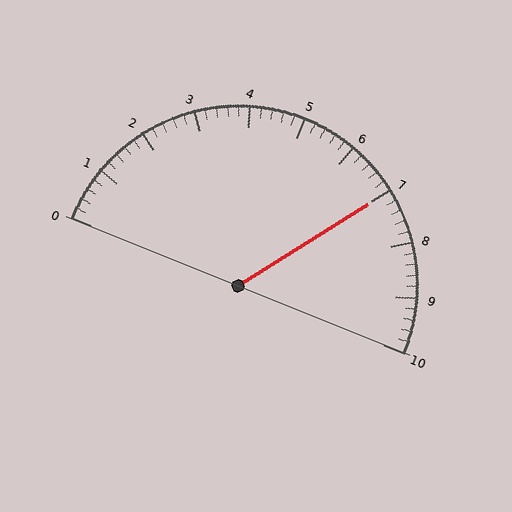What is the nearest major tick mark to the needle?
The nearest major tick mark is 7.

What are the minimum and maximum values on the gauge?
The gauge ranges from 0 to 10.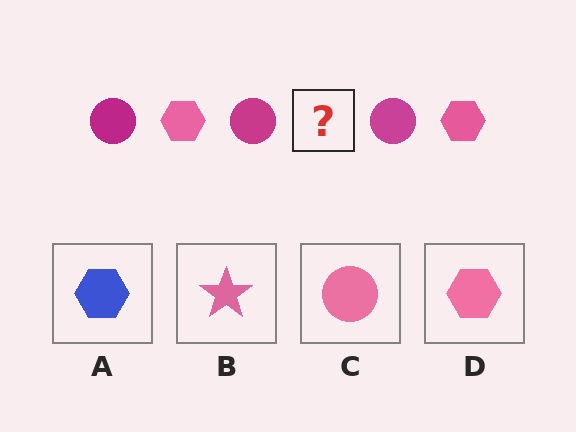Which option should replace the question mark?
Option D.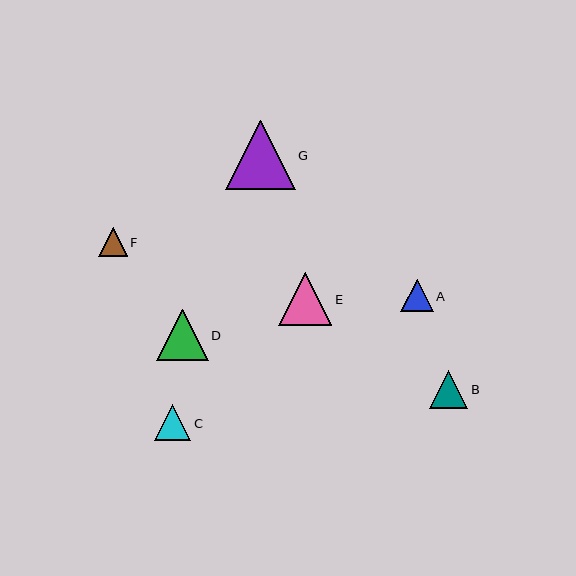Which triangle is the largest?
Triangle G is the largest with a size of approximately 70 pixels.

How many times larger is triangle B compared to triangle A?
Triangle B is approximately 1.2 times the size of triangle A.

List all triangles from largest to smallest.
From largest to smallest: G, E, D, B, C, A, F.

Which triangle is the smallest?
Triangle F is the smallest with a size of approximately 29 pixels.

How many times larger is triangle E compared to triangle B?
Triangle E is approximately 1.4 times the size of triangle B.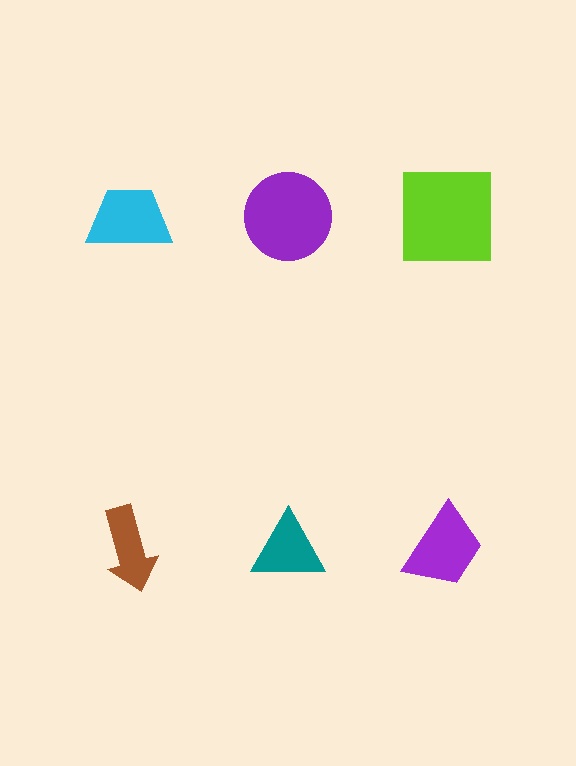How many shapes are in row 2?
3 shapes.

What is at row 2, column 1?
A brown arrow.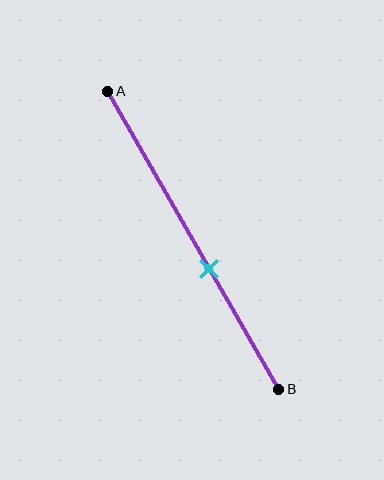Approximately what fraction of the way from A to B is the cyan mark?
The cyan mark is approximately 60% of the way from A to B.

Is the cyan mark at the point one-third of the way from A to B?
No, the mark is at about 60% from A, not at the 33% one-third point.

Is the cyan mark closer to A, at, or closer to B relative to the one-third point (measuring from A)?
The cyan mark is closer to point B than the one-third point of segment AB.